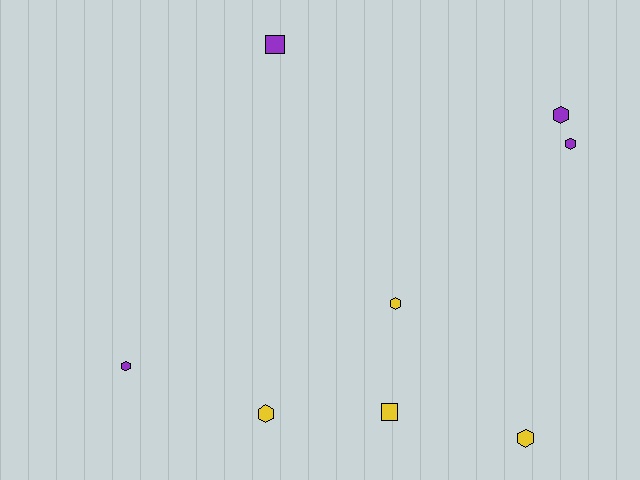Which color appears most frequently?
Purple, with 4 objects.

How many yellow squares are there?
There is 1 yellow square.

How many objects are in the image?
There are 8 objects.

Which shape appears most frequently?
Hexagon, with 6 objects.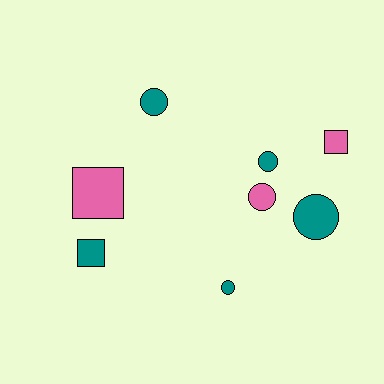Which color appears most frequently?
Teal, with 5 objects.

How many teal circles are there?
There are 4 teal circles.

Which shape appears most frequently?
Circle, with 5 objects.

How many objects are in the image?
There are 8 objects.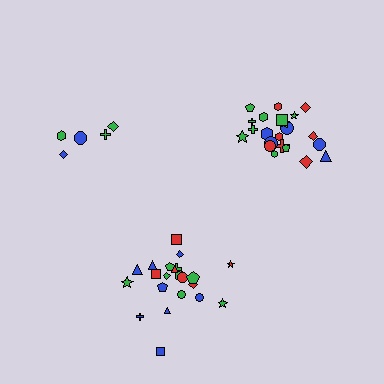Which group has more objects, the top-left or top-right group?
The top-right group.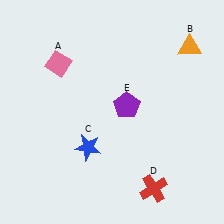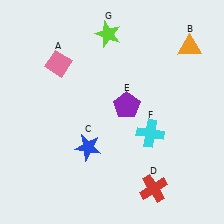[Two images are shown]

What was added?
A cyan cross (F), a lime star (G) were added in Image 2.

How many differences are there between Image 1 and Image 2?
There are 2 differences between the two images.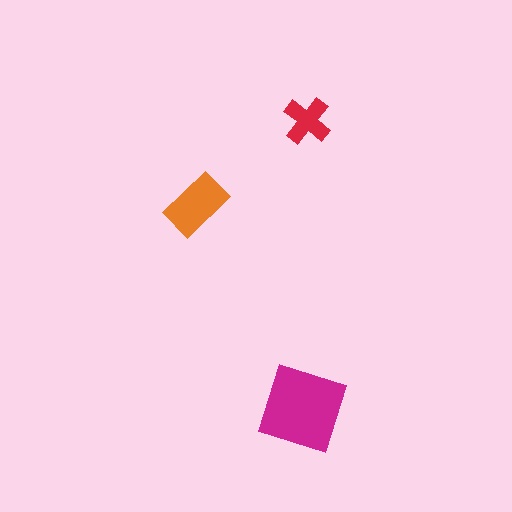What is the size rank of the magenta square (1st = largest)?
1st.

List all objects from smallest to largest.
The red cross, the orange rectangle, the magenta square.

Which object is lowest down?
The magenta square is bottommost.